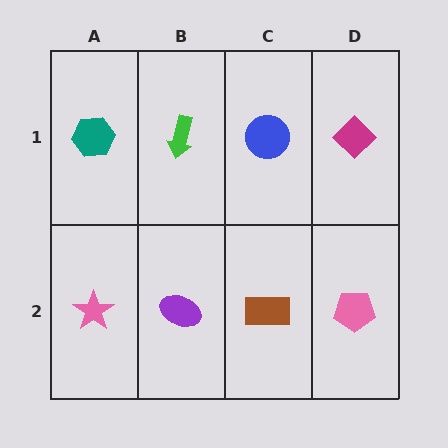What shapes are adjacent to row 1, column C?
A brown rectangle (row 2, column C), a green arrow (row 1, column B), a magenta diamond (row 1, column D).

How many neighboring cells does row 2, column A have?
2.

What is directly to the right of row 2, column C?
A pink pentagon.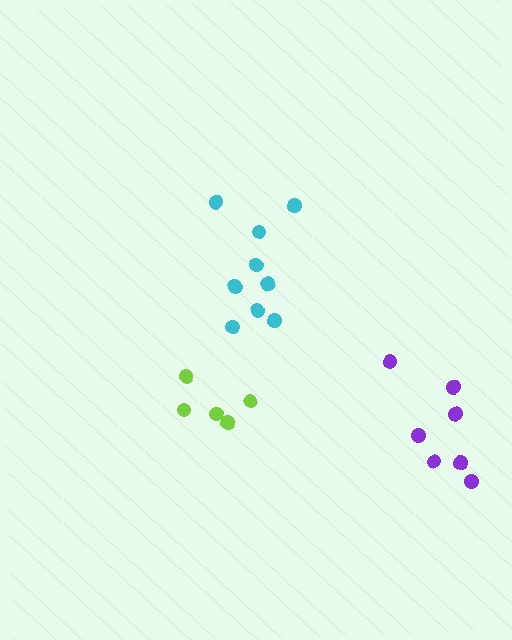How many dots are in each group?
Group 1: 7 dots, Group 2: 9 dots, Group 3: 5 dots (21 total).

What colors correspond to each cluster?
The clusters are colored: purple, cyan, lime.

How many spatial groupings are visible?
There are 3 spatial groupings.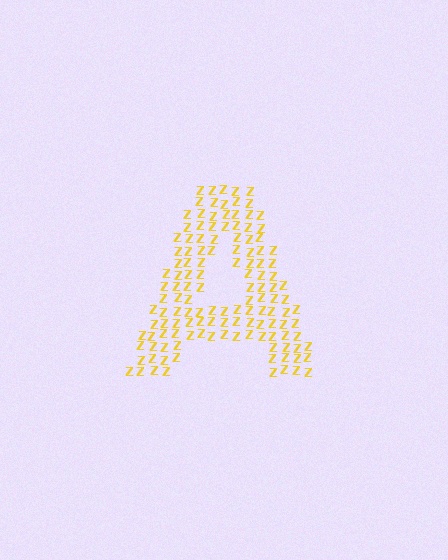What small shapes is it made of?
It is made of small letter Z's.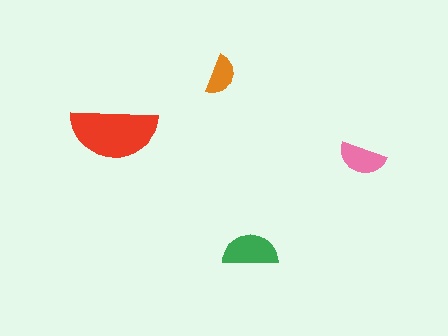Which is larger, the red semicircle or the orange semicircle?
The red one.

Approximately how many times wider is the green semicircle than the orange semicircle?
About 1.5 times wider.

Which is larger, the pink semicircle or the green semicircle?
The green one.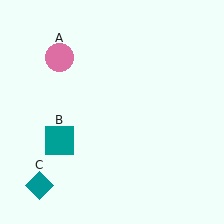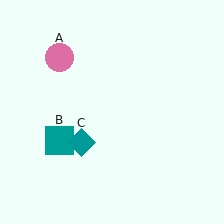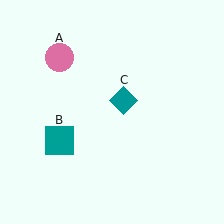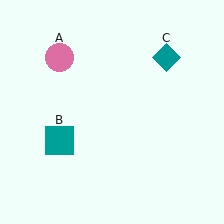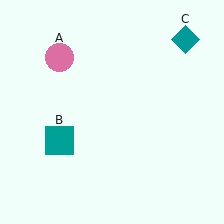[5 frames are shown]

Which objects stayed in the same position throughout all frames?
Pink circle (object A) and teal square (object B) remained stationary.